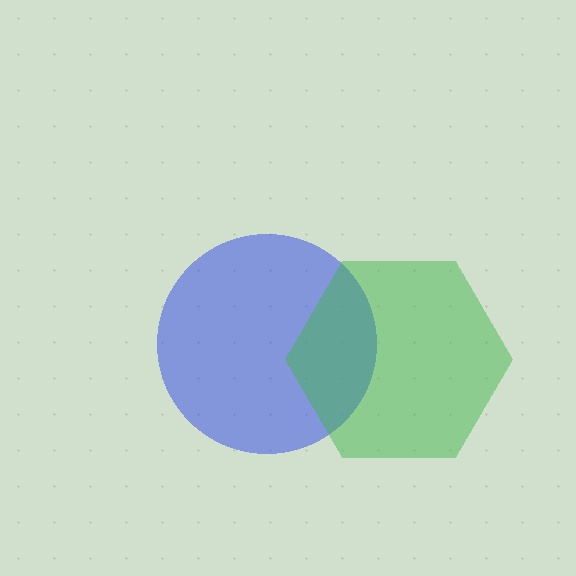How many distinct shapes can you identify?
There are 2 distinct shapes: a blue circle, a green hexagon.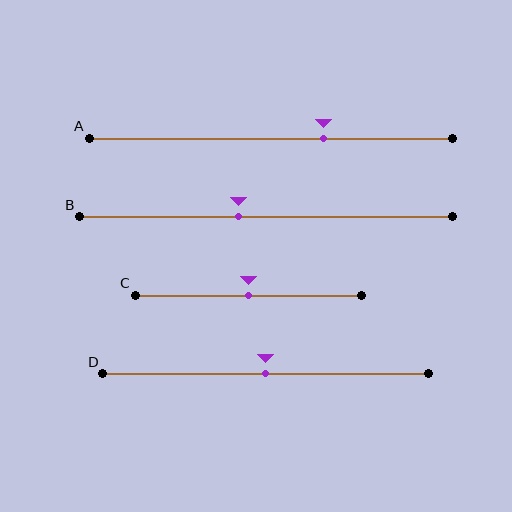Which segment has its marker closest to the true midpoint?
Segment C has its marker closest to the true midpoint.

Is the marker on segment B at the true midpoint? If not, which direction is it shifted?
No, the marker on segment B is shifted to the left by about 7% of the segment length.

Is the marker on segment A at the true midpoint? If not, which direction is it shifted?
No, the marker on segment A is shifted to the right by about 14% of the segment length.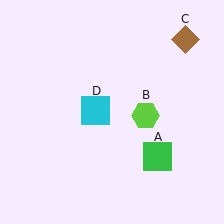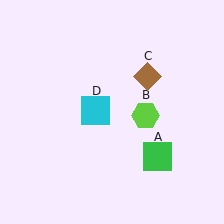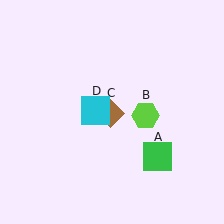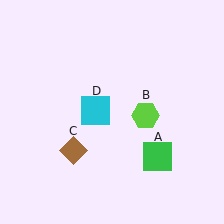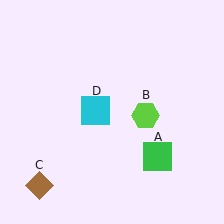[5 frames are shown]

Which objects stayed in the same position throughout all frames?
Green square (object A) and lime hexagon (object B) and cyan square (object D) remained stationary.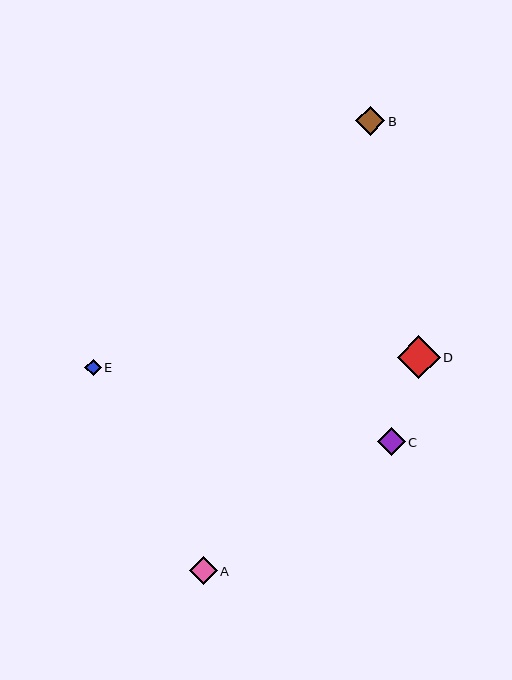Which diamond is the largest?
Diamond D is the largest with a size of approximately 43 pixels.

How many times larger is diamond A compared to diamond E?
Diamond A is approximately 1.7 times the size of diamond E.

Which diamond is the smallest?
Diamond E is the smallest with a size of approximately 17 pixels.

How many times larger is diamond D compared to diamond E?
Diamond D is approximately 2.6 times the size of diamond E.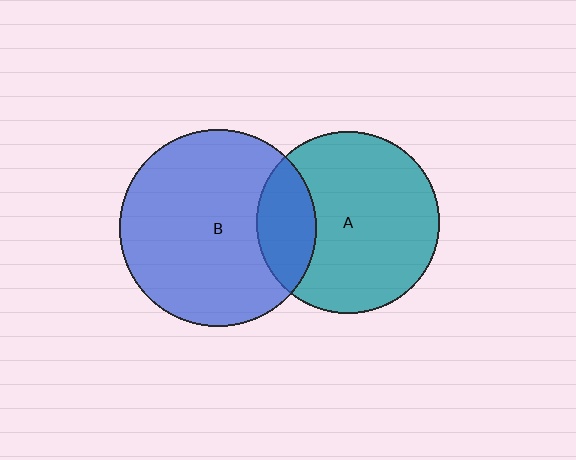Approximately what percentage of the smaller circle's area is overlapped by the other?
Approximately 20%.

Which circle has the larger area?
Circle B (blue).